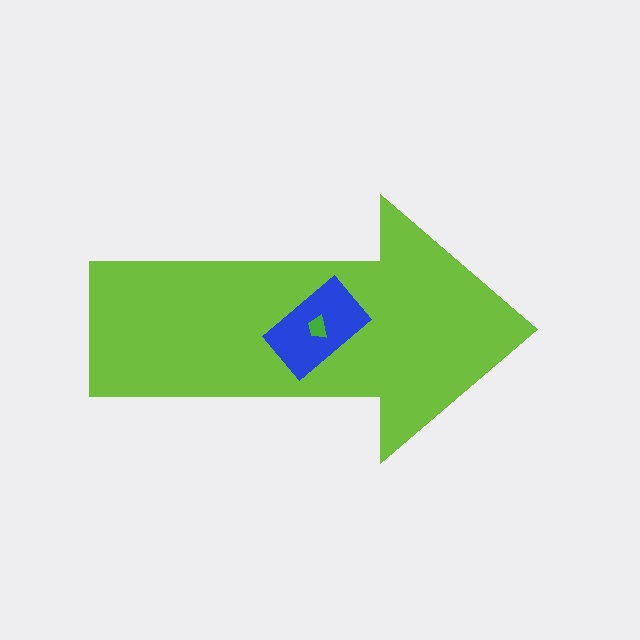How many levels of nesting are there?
3.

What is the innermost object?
The green trapezoid.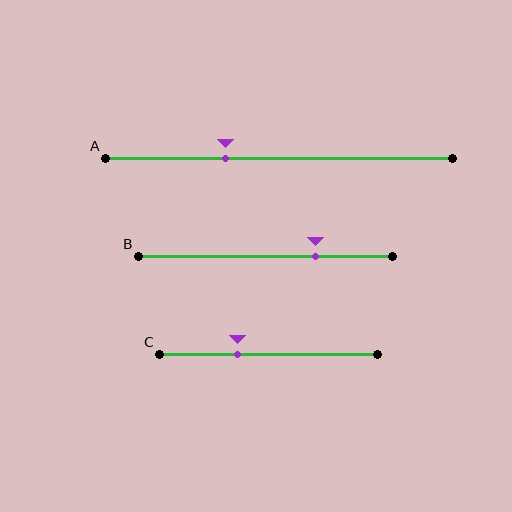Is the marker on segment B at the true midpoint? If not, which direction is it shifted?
No, the marker on segment B is shifted to the right by about 20% of the segment length.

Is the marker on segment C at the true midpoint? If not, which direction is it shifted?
No, the marker on segment C is shifted to the left by about 14% of the segment length.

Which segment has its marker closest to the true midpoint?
Segment C has its marker closest to the true midpoint.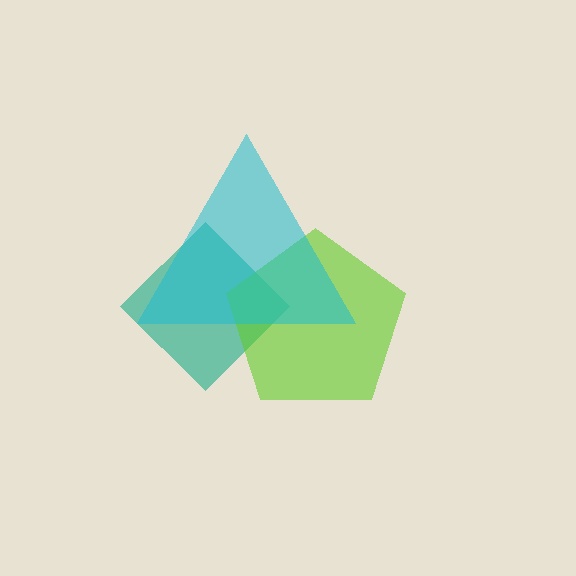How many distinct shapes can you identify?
There are 3 distinct shapes: a teal diamond, a lime pentagon, a cyan triangle.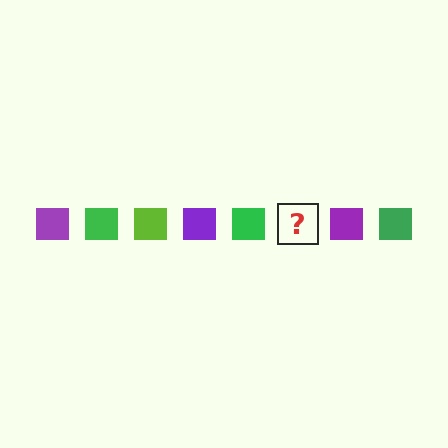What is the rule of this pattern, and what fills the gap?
The rule is that the pattern cycles through purple, green, lime squares. The gap should be filled with a lime square.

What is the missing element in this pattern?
The missing element is a lime square.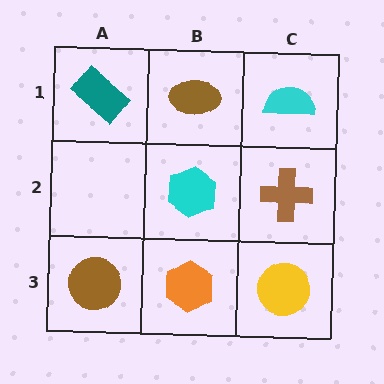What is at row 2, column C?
A brown cross.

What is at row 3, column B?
An orange hexagon.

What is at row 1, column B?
A brown ellipse.